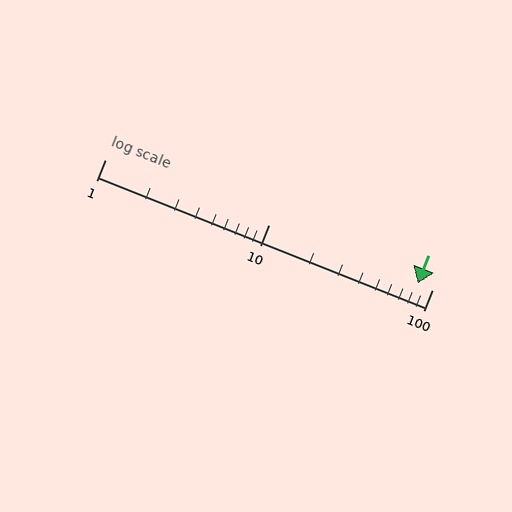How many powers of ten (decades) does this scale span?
The scale spans 2 decades, from 1 to 100.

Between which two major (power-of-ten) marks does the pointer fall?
The pointer is between 10 and 100.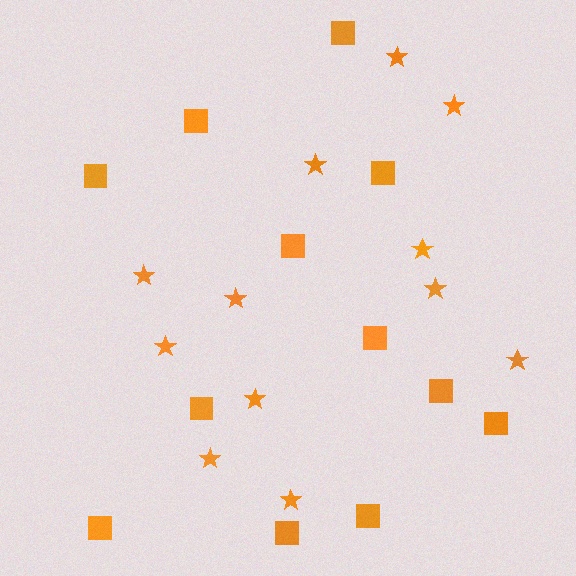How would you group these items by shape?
There are 2 groups: one group of squares (12) and one group of stars (12).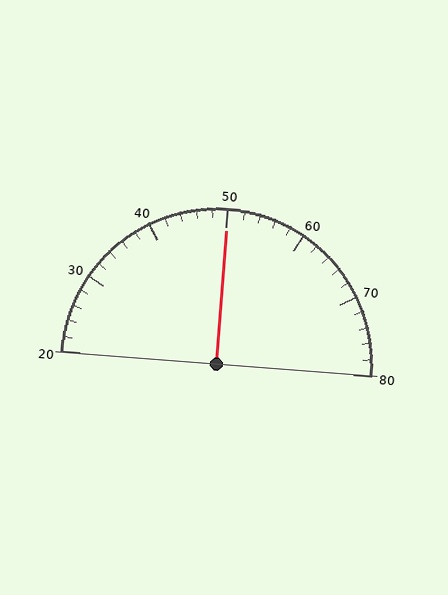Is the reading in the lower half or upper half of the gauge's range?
The reading is in the upper half of the range (20 to 80).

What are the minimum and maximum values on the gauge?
The gauge ranges from 20 to 80.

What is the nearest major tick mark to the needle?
The nearest major tick mark is 50.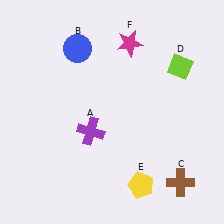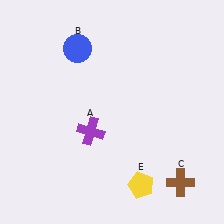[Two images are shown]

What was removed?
The lime diamond (D), the magenta star (F) were removed in Image 2.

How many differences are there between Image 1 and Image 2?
There are 2 differences between the two images.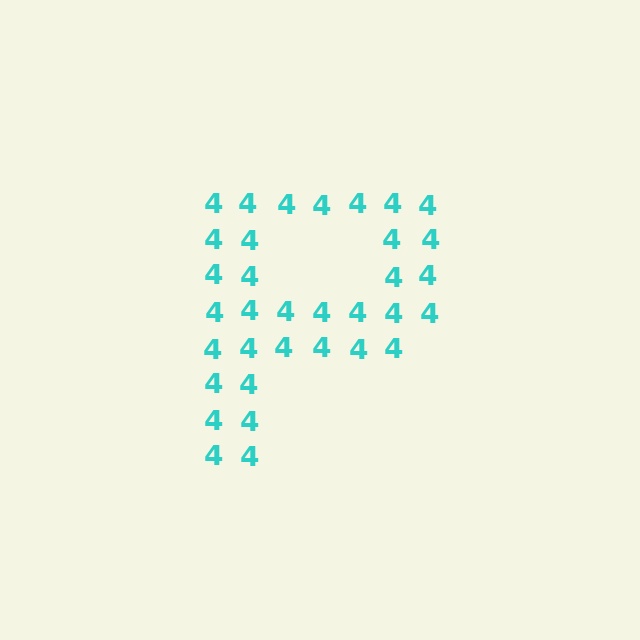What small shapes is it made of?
It is made of small digit 4's.